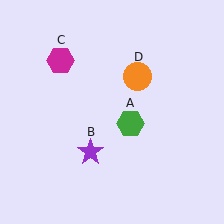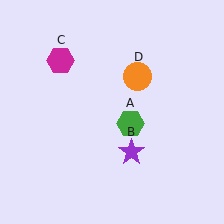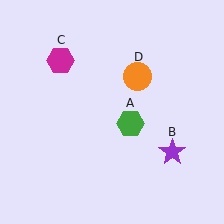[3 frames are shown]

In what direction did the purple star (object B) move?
The purple star (object B) moved right.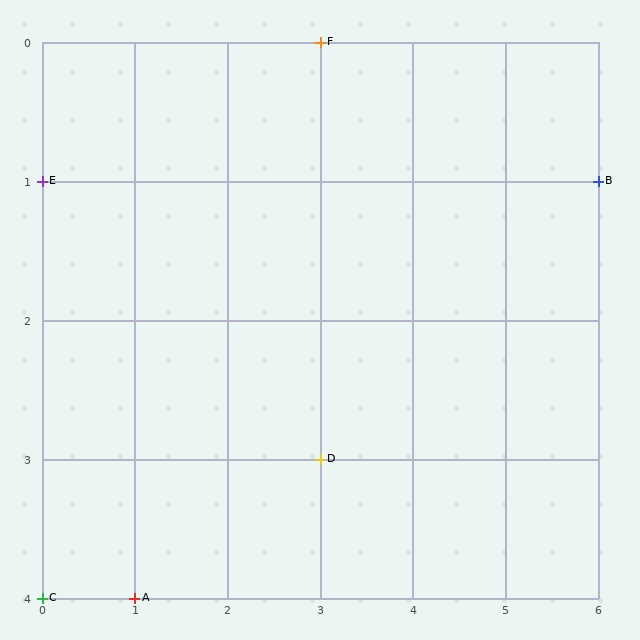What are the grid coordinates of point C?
Point C is at grid coordinates (0, 4).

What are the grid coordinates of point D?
Point D is at grid coordinates (3, 3).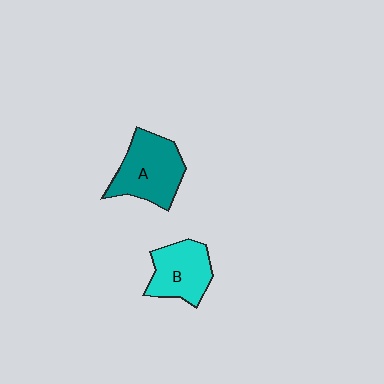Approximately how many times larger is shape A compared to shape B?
Approximately 1.2 times.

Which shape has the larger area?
Shape A (teal).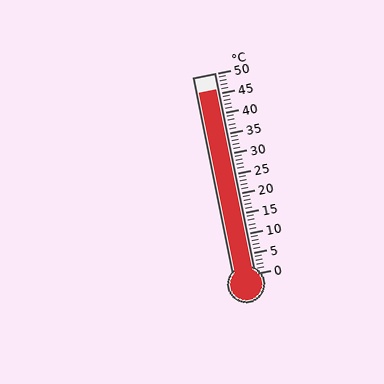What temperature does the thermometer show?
The thermometer shows approximately 46°C.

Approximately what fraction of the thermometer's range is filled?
The thermometer is filled to approximately 90% of its range.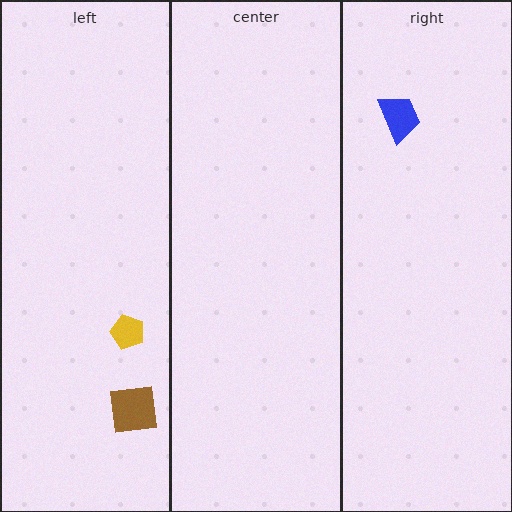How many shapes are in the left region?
2.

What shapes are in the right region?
The blue trapezoid.